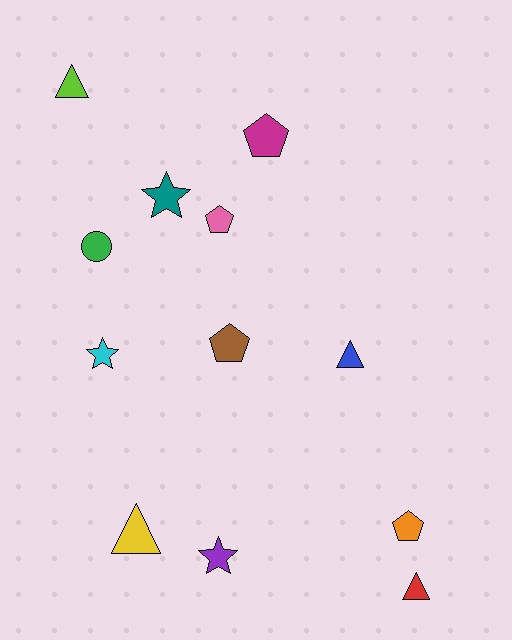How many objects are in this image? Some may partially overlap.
There are 12 objects.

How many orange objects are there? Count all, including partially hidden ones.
There is 1 orange object.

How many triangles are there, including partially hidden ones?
There are 4 triangles.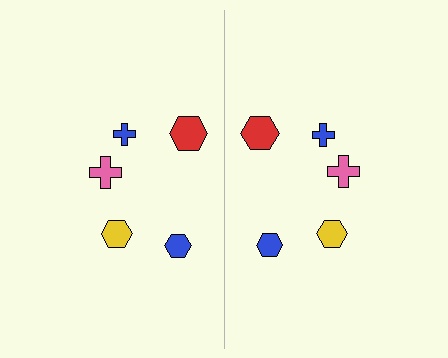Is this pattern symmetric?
Yes, this pattern has bilateral (reflection) symmetry.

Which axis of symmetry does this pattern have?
The pattern has a vertical axis of symmetry running through the center of the image.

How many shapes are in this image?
There are 10 shapes in this image.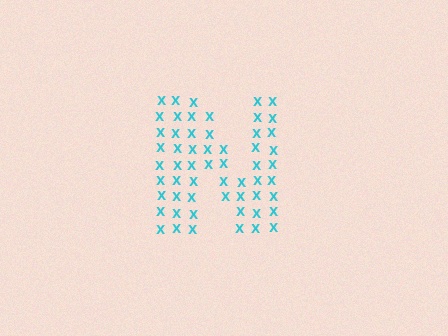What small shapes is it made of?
It is made of small letter X's.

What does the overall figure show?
The overall figure shows the letter N.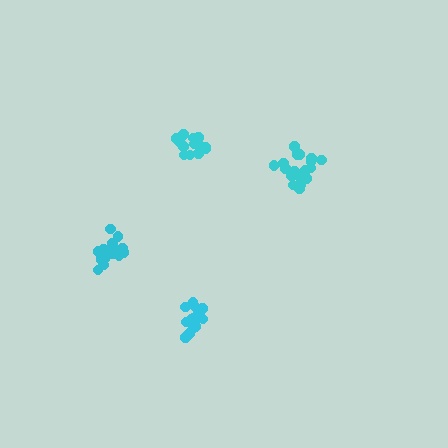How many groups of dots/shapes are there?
There are 4 groups.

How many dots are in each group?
Group 1: 18 dots, Group 2: 18 dots, Group 3: 15 dots, Group 4: 15 dots (66 total).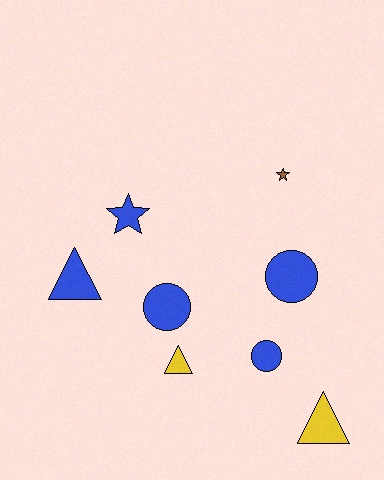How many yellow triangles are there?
There are 2 yellow triangles.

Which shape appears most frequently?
Circle, with 3 objects.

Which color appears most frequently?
Blue, with 5 objects.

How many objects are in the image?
There are 8 objects.